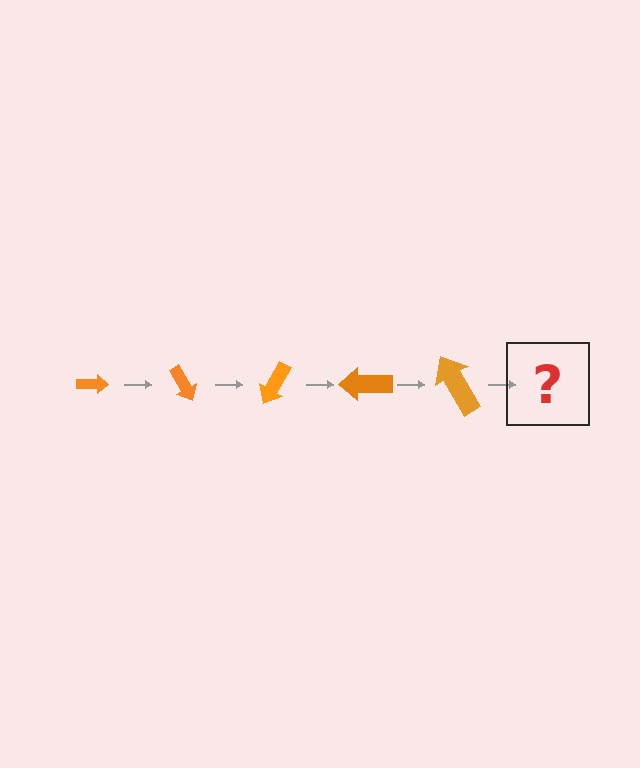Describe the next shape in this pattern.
It should be an arrow, larger than the previous one and rotated 300 degrees from the start.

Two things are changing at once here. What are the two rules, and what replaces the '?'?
The two rules are that the arrow grows larger each step and it rotates 60 degrees each step. The '?' should be an arrow, larger than the previous one and rotated 300 degrees from the start.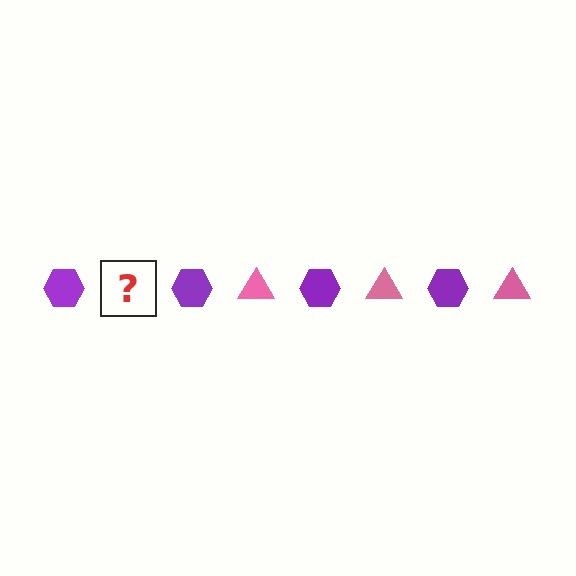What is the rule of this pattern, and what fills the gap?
The rule is that the pattern alternates between purple hexagon and pink triangle. The gap should be filled with a pink triangle.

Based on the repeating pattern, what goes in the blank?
The blank should be a pink triangle.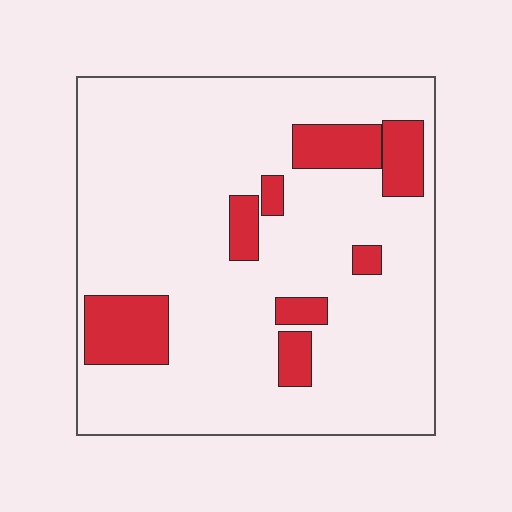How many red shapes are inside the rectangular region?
8.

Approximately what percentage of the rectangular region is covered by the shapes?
Approximately 15%.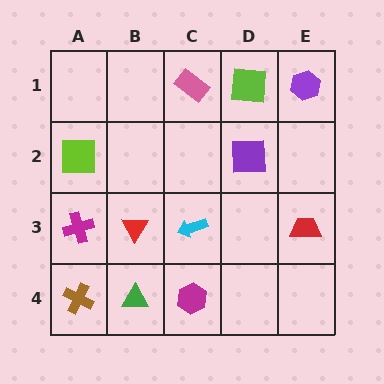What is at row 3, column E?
A red trapezoid.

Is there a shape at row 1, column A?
No, that cell is empty.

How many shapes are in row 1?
3 shapes.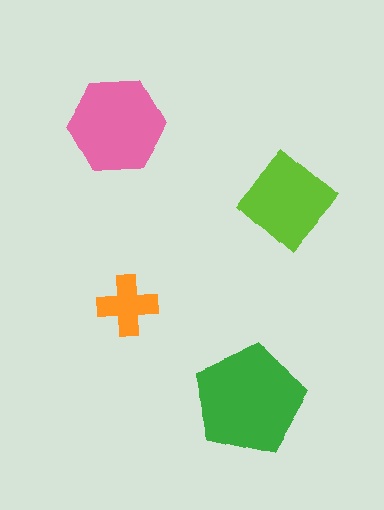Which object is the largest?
The green pentagon.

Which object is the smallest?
The orange cross.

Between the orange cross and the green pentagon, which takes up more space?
The green pentagon.